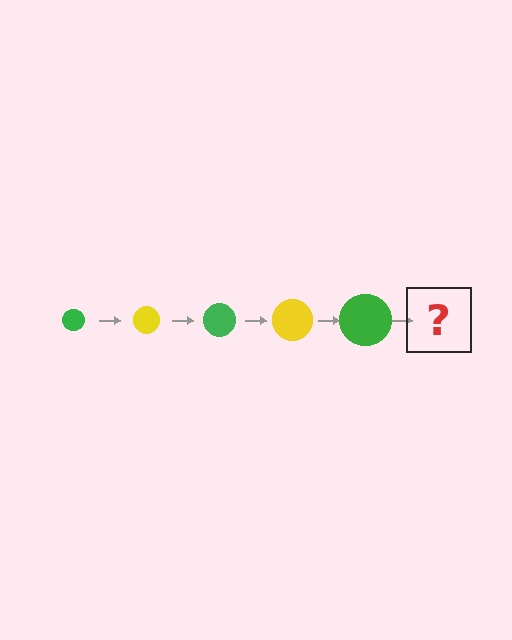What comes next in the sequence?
The next element should be a yellow circle, larger than the previous one.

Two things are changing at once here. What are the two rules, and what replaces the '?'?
The two rules are that the circle grows larger each step and the color cycles through green and yellow. The '?' should be a yellow circle, larger than the previous one.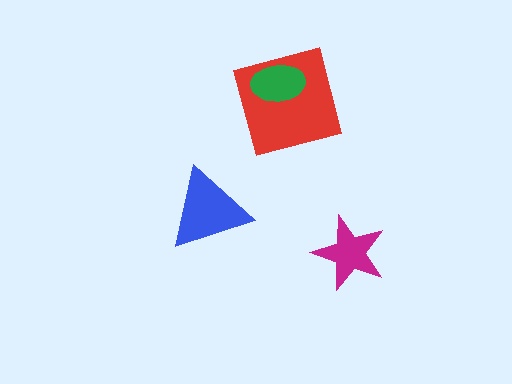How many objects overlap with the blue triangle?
0 objects overlap with the blue triangle.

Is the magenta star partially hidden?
No, no other shape covers it.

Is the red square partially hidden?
Yes, it is partially covered by another shape.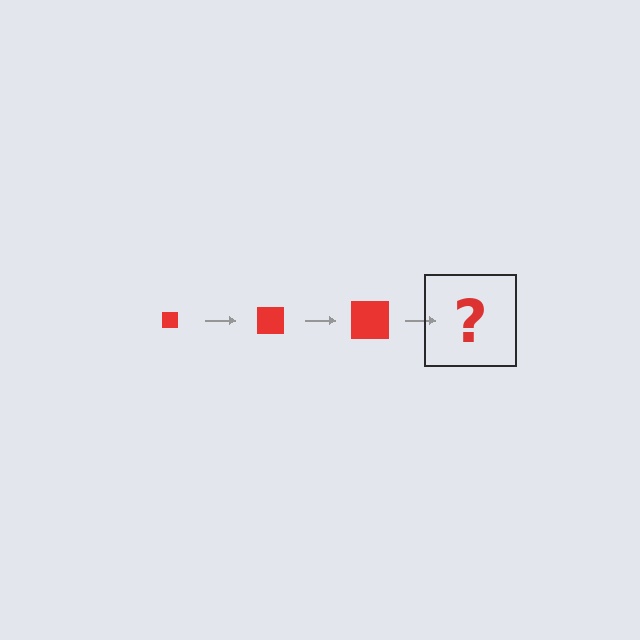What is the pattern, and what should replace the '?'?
The pattern is that the square gets progressively larger each step. The '?' should be a red square, larger than the previous one.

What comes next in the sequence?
The next element should be a red square, larger than the previous one.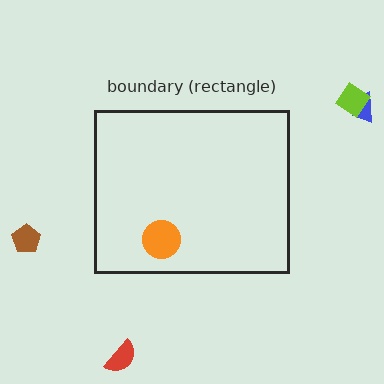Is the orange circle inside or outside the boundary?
Inside.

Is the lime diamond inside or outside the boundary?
Outside.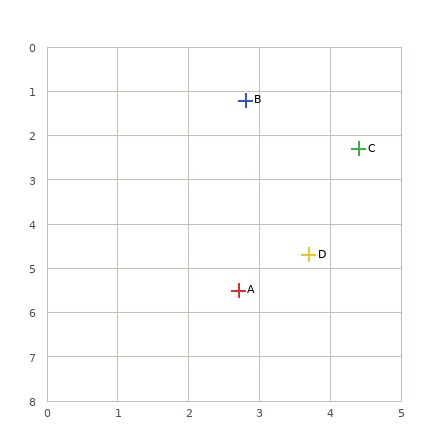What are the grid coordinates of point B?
Point B is at approximately (2.8, 1.2).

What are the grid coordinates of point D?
Point D is at approximately (3.7, 4.7).